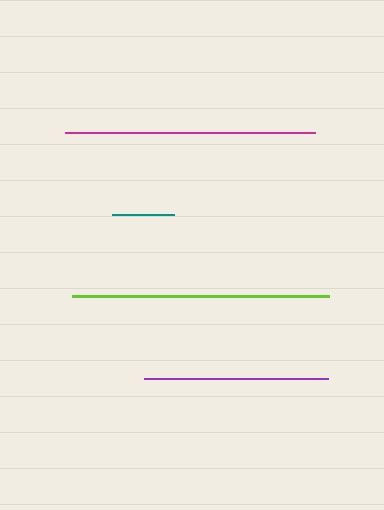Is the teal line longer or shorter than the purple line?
The purple line is longer than the teal line.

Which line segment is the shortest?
The teal line is the shortest at approximately 62 pixels.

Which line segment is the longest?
The lime line is the longest at approximately 257 pixels.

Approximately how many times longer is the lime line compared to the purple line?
The lime line is approximately 1.4 times the length of the purple line.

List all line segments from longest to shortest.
From longest to shortest: lime, magenta, purple, teal.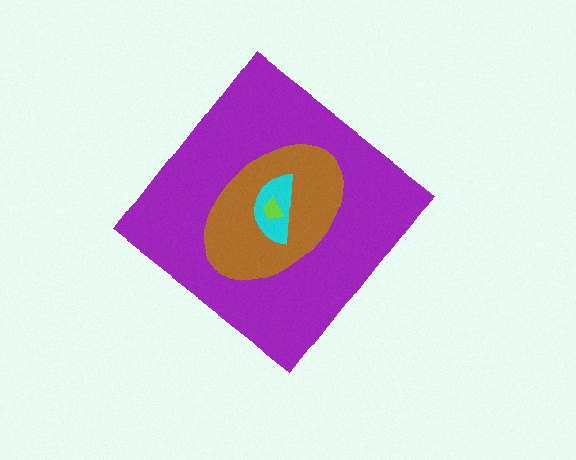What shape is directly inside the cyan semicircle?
The lime trapezoid.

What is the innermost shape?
The lime trapezoid.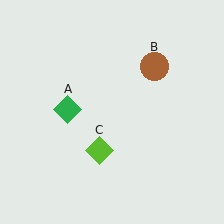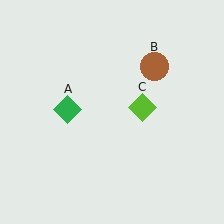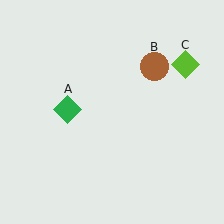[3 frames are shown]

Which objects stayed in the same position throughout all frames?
Green diamond (object A) and brown circle (object B) remained stationary.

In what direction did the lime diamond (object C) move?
The lime diamond (object C) moved up and to the right.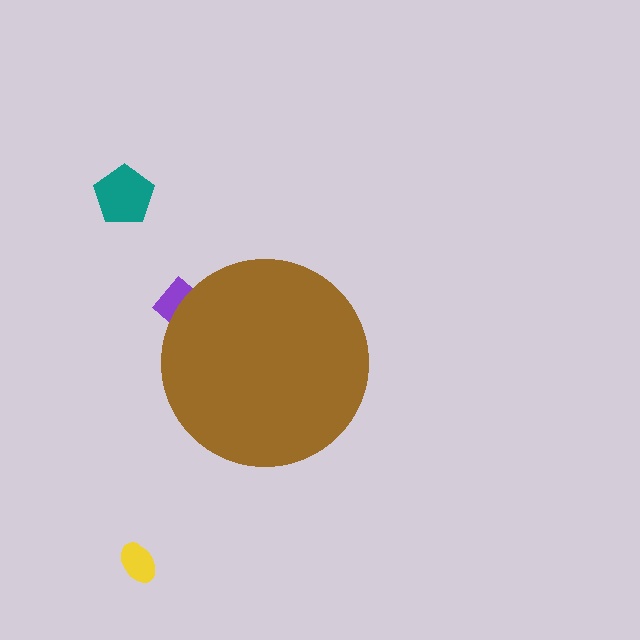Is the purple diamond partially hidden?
Yes, the purple diamond is partially hidden behind the brown circle.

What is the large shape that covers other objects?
A brown circle.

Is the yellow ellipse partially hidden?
No, the yellow ellipse is fully visible.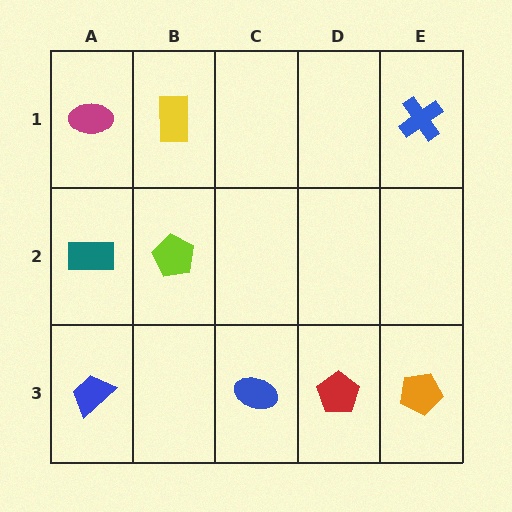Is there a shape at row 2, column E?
No, that cell is empty.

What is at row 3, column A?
A blue trapezoid.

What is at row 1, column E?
A blue cross.